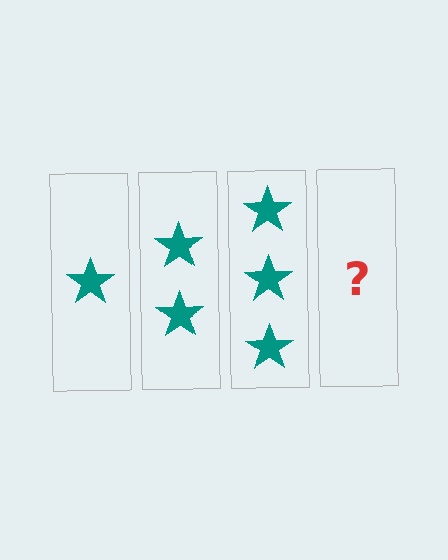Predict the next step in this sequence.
The next step is 4 stars.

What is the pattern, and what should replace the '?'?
The pattern is that each step adds one more star. The '?' should be 4 stars.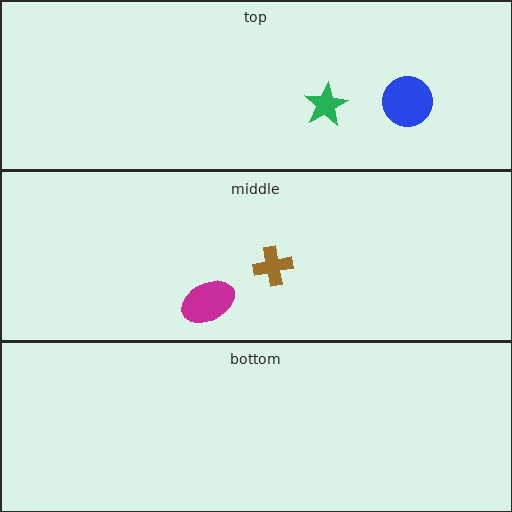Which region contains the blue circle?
The top region.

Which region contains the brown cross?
The middle region.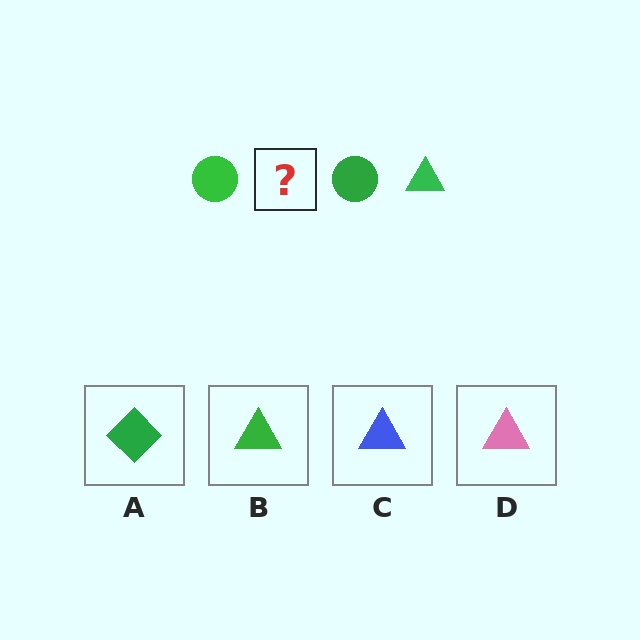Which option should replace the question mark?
Option B.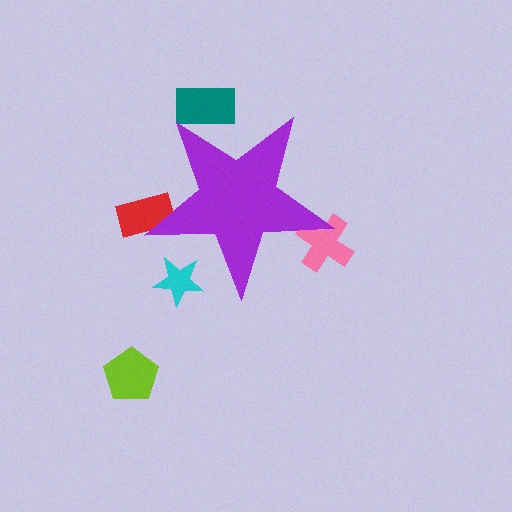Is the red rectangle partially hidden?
Yes, the red rectangle is partially hidden behind the purple star.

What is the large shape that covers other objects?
A purple star.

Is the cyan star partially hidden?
Yes, the cyan star is partially hidden behind the purple star.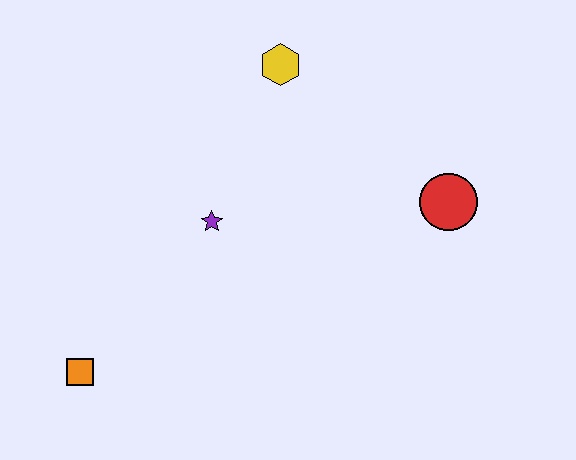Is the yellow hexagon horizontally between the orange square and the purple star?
No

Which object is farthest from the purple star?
The red circle is farthest from the purple star.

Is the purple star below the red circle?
Yes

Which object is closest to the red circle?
The yellow hexagon is closest to the red circle.